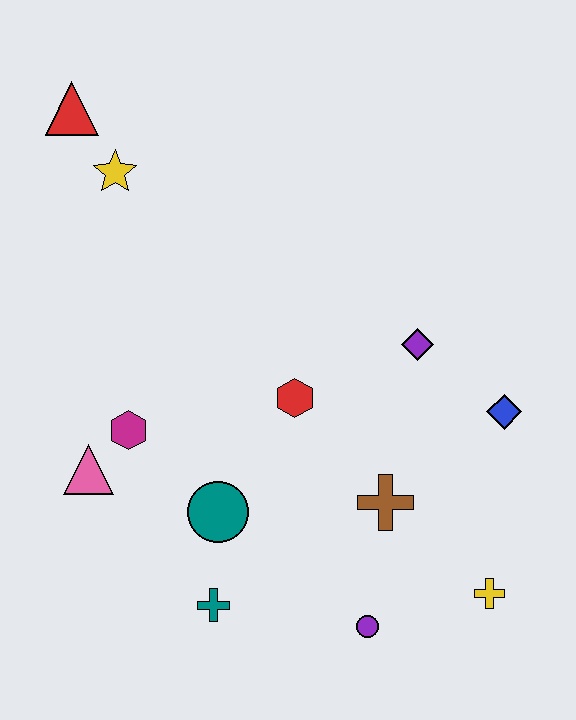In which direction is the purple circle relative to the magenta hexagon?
The purple circle is to the right of the magenta hexagon.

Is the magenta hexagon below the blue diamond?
Yes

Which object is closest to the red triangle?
The yellow star is closest to the red triangle.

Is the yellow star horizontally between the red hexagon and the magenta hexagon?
No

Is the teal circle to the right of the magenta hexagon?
Yes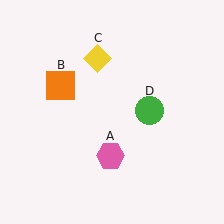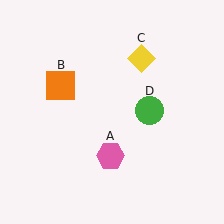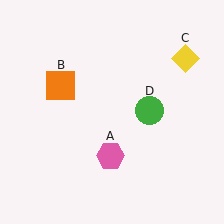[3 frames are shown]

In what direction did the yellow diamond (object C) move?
The yellow diamond (object C) moved right.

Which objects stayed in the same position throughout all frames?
Pink hexagon (object A) and orange square (object B) and green circle (object D) remained stationary.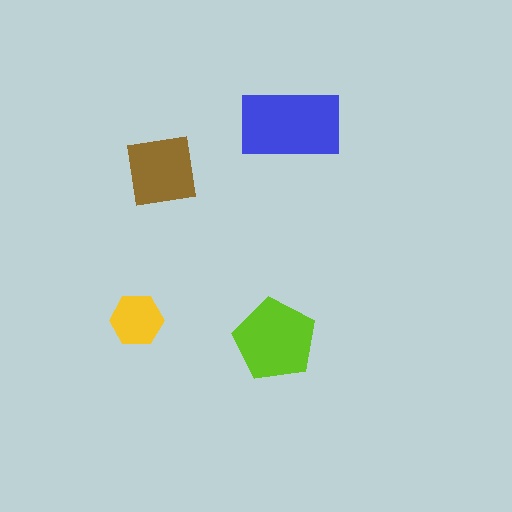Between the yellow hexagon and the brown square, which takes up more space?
The brown square.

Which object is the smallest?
The yellow hexagon.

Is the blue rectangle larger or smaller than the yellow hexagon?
Larger.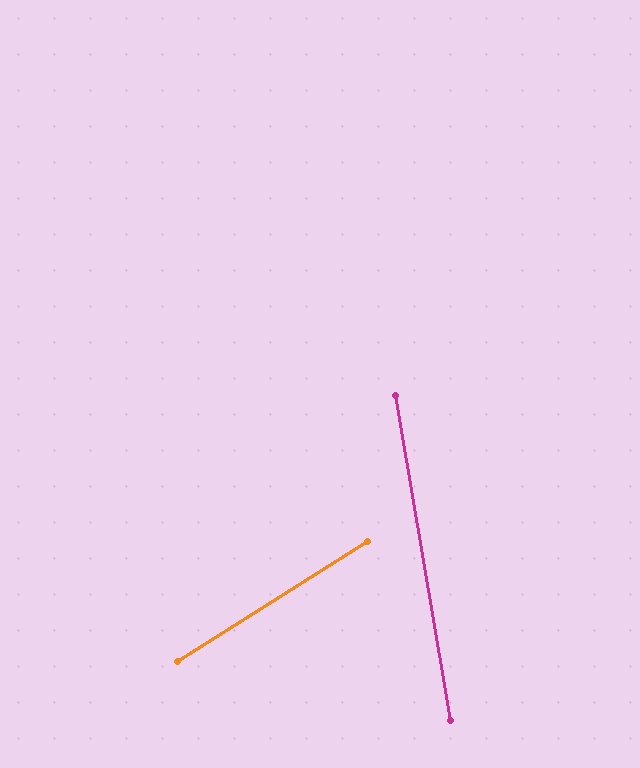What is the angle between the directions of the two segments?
Approximately 67 degrees.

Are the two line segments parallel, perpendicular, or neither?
Neither parallel nor perpendicular — they differ by about 67°.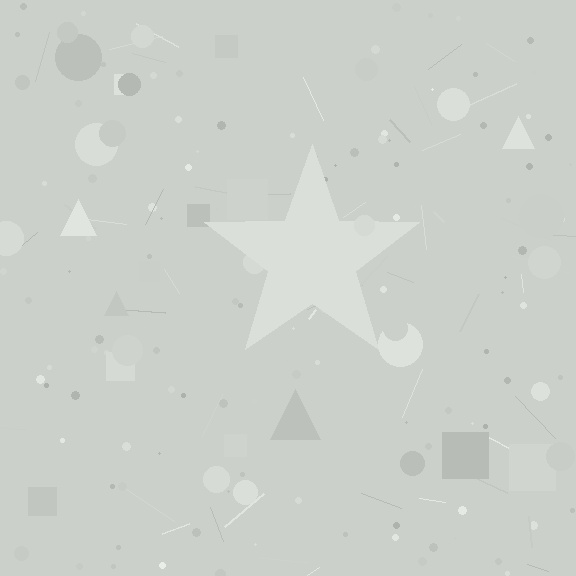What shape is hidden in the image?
A star is hidden in the image.